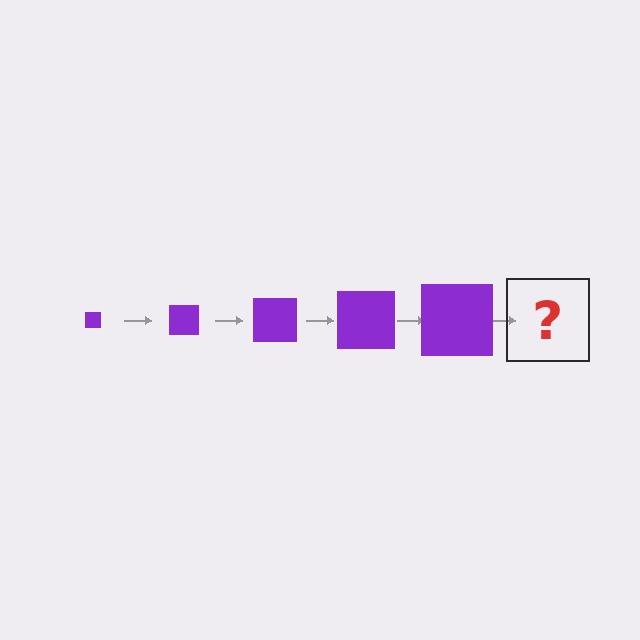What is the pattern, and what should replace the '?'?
The pattern is that the square gets progressively larger each step. The '?' should be a purple square, larger than the previous one.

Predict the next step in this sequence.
The next step is a purple square, larger than the previous one.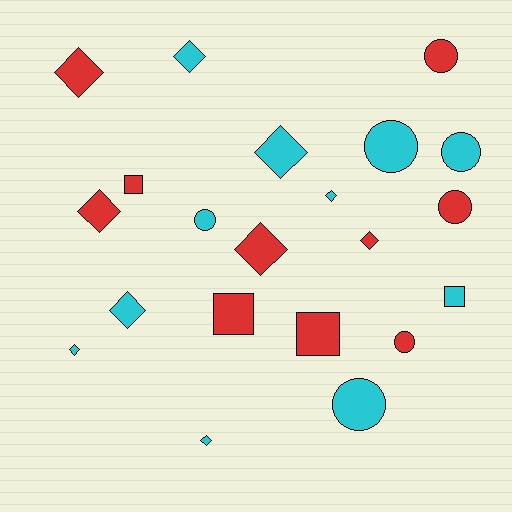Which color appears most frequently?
Cyan, with 11 objects.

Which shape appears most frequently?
Diamond, with 10 objects.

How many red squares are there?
There are 3 red squares.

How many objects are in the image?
There are 21 objects.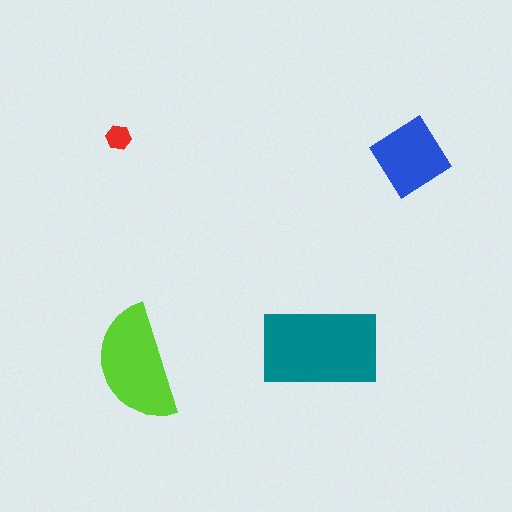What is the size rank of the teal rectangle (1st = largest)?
1st.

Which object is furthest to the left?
The red hexagon is leftmost.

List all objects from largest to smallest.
The teal rectangle, the lime semicircle, the blue diamond, the red hexagon.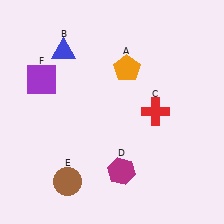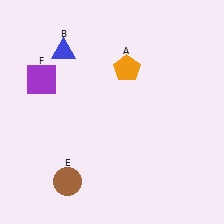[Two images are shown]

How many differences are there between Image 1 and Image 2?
There are 2 differences between the two images.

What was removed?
The red cross (C), the magenta hexagon (D) were removed in Image 2.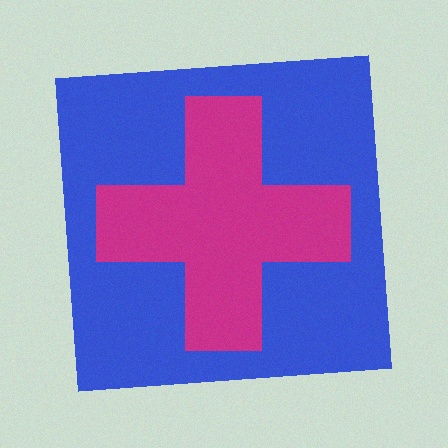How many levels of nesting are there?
2.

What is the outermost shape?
The blue square.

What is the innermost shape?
The magenta cross.